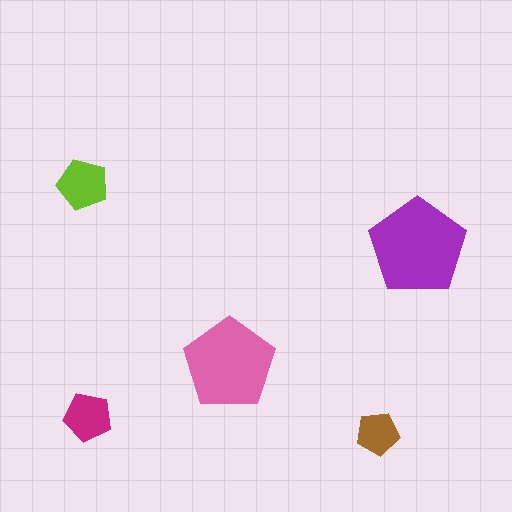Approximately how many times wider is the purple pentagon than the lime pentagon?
About 2 times wider.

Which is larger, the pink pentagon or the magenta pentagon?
The pink one.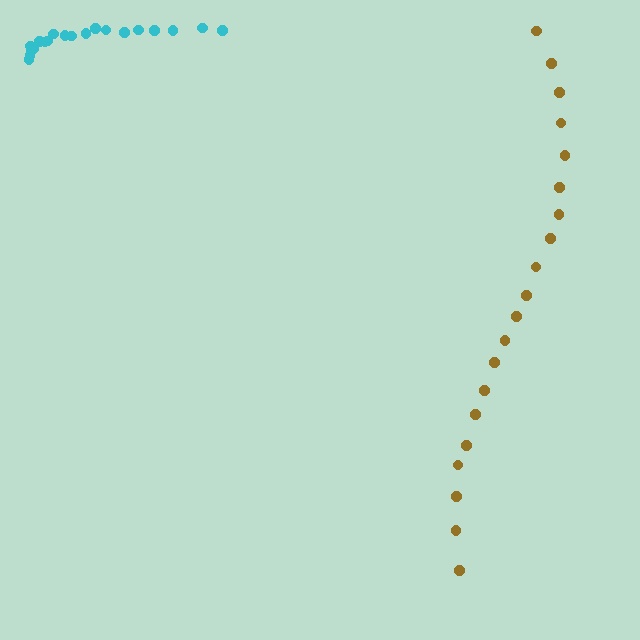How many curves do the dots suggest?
There are 2 distinct paths.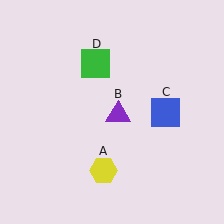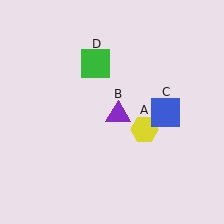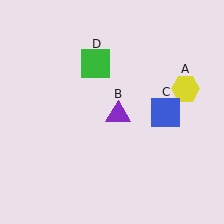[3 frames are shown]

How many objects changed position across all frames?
1 object changed position: yellow hexagon (object A).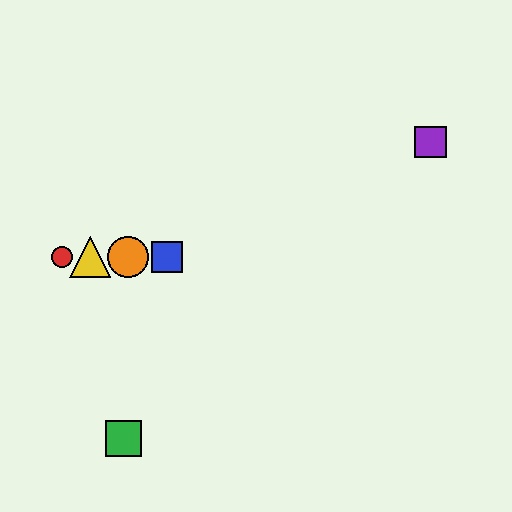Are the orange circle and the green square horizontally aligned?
No, the orange circle is at y≈257 and the green square is at y≈438.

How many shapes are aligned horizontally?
4 shapes (the red circle, the blue square, the yellow triangle, the orange circle) are aligned horizontally.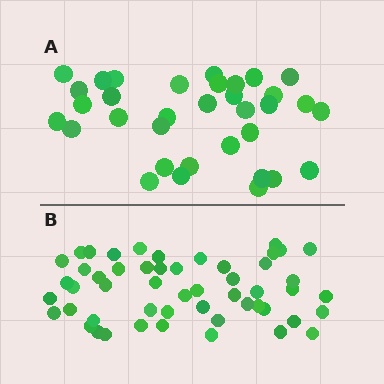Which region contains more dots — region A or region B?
Region B (the bottom region) has more dots.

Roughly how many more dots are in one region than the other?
Region B has approximately 20 more dots than region A.